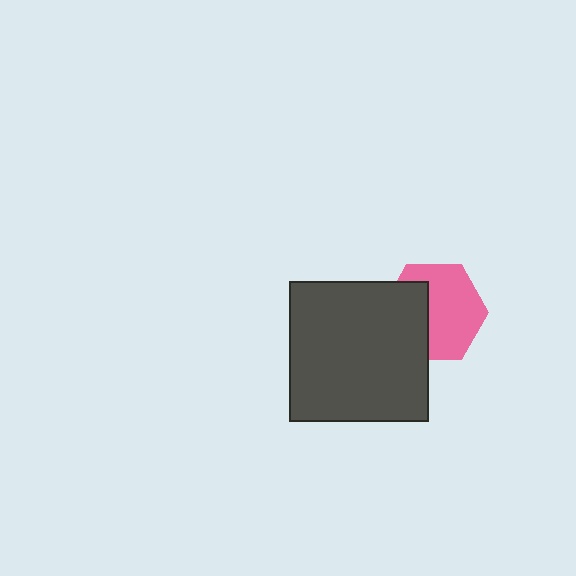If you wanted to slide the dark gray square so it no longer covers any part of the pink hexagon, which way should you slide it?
Slide it left — that is the most direct way to separate the two shapes.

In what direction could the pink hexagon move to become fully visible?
The pink hexagon could move right. That would shift it out from behind the dark gray square entirely.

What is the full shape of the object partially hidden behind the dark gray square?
The partially hidden object is a pink hexagon.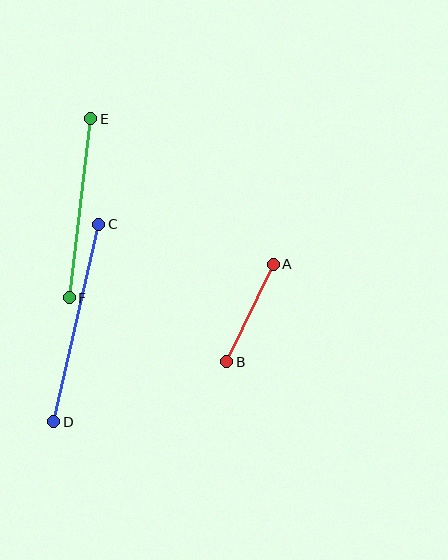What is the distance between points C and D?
The distance is approximately 202 pixels.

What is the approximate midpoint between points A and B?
The midpoint is at approximately (250, 313) pixels.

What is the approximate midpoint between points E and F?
The midpoint is at approximately (80, 208) pixels.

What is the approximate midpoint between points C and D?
The midpoint is at approximately (76, 323) pixels.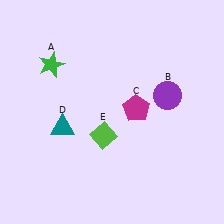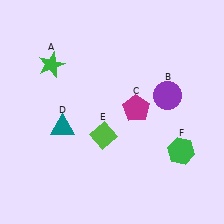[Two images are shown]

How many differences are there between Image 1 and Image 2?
There is 1 difference between the two images.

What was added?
A green hexagon (F) was added in Image 2.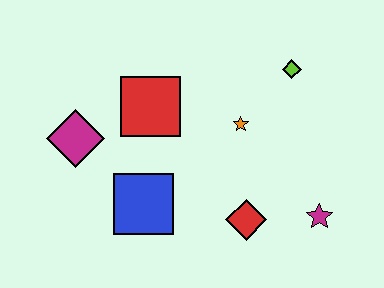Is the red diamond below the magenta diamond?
Yes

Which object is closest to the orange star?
The lime diamond is closest to the orange star.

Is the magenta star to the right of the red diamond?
Yes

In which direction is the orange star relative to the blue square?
The orange star is to the right of the blue square.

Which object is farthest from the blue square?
The lime diamond is farthest from the blue square.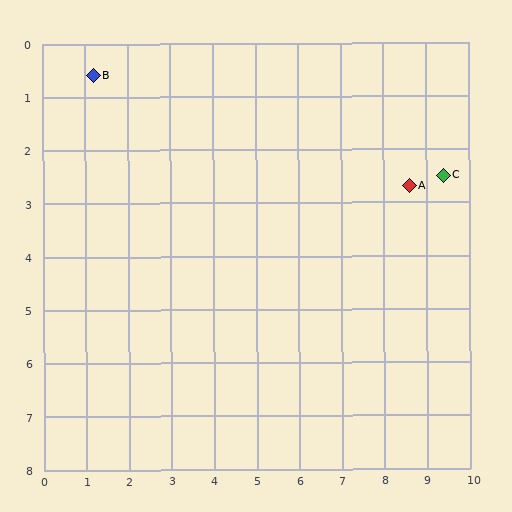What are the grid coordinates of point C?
Point C is at approximately (9.4, 2.5).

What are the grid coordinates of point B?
Point B is at approximately (1.2, 0.6).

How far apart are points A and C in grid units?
Points A and C are about 0.8 grid units apart.